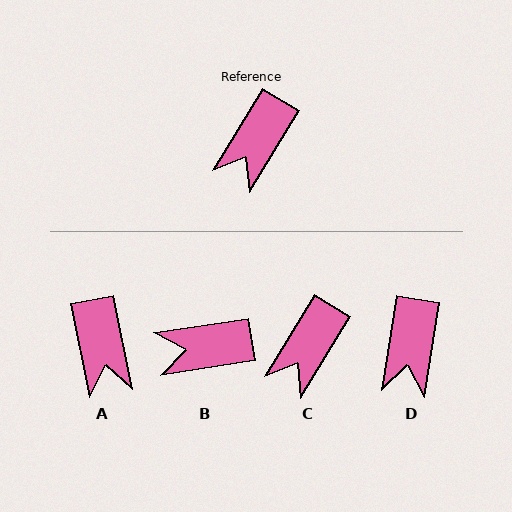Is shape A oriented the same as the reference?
No, it is off by about 43 degrees.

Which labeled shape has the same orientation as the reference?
C.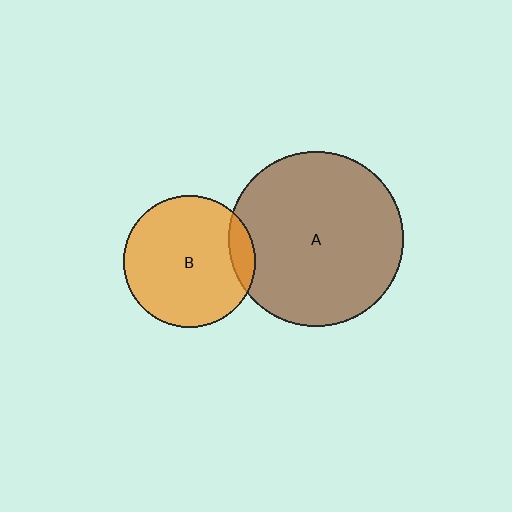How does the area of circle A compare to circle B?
Approximately 1.7 times.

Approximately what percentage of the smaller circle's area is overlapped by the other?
Approximately 10%.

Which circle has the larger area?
Circle A (brown).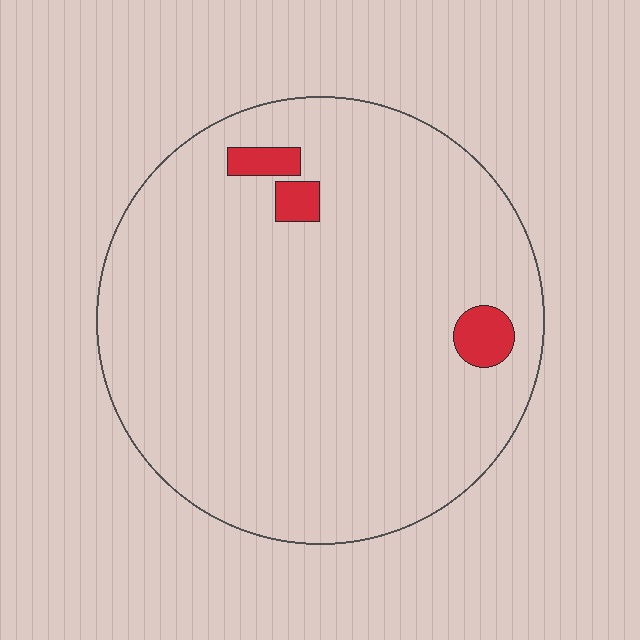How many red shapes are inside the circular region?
3.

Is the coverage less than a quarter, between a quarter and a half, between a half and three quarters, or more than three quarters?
Less than a quarter.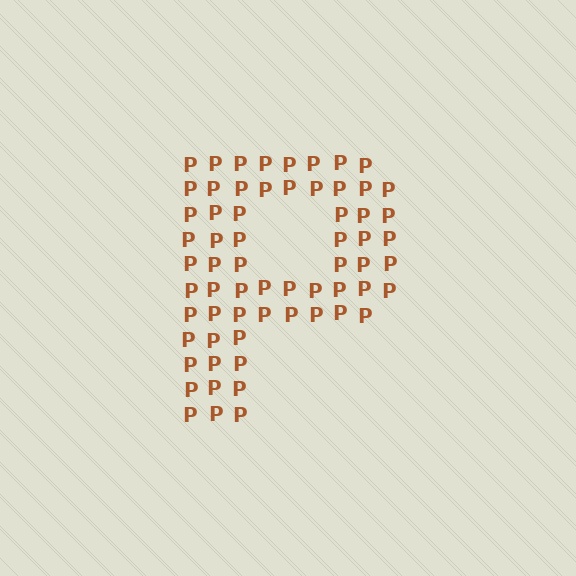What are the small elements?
The small elements are letter P's.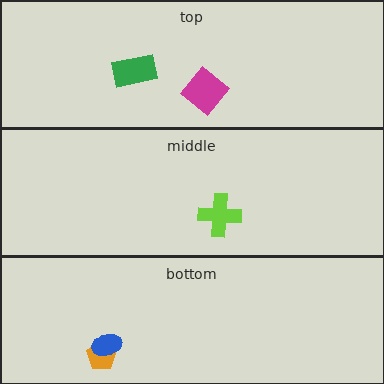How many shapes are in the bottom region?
2.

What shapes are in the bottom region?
The orange pentagon, the blue ellipse.